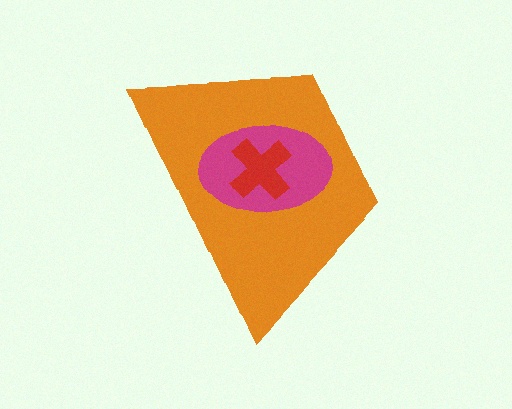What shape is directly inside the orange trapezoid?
The magenta ellipse.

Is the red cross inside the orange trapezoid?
Yes.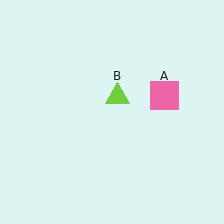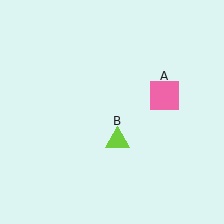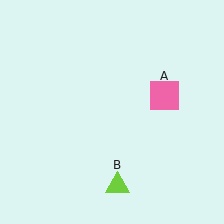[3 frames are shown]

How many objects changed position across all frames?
1 object changed position: lime triangle (object B).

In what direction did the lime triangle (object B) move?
The lime triangle (object B) moved down.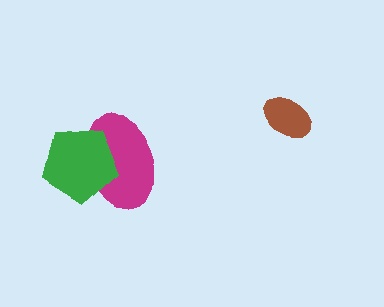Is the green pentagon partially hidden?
No, no other shape covers it.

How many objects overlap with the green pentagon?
1 object overlaps with the green pentagon.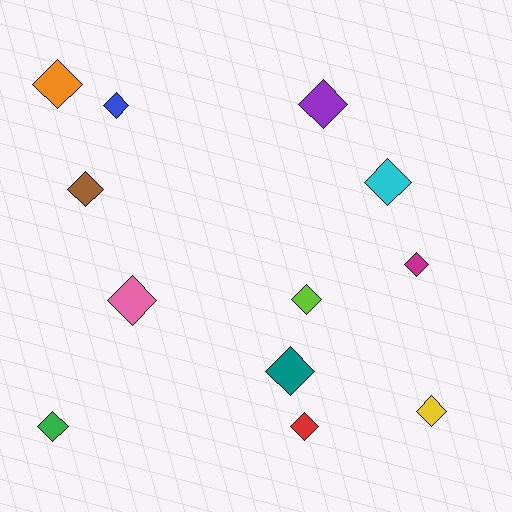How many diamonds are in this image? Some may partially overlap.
There are 12 diamonds.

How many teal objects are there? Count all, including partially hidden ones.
There is 1 teal object.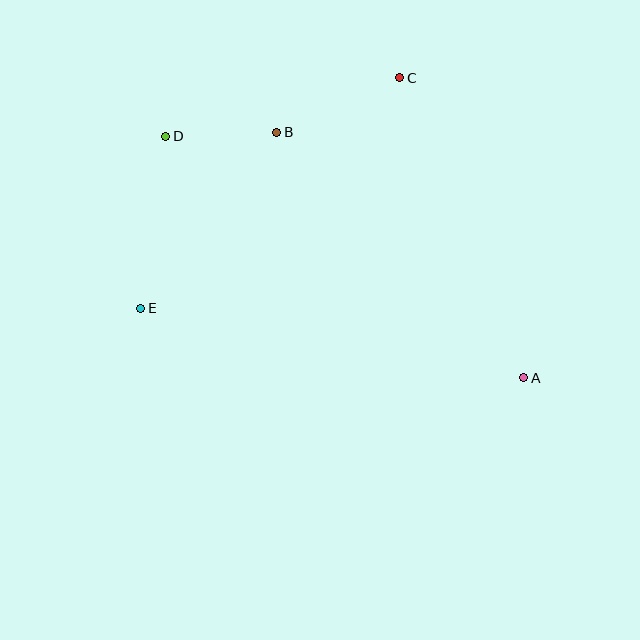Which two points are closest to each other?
Points B and D are closest to each other.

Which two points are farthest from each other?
Points A and D are farthest from each other.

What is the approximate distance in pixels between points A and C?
The distance between A and C is approximately 325 pixels.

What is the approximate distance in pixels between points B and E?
The distance between B and E is approximately 222 pixels.